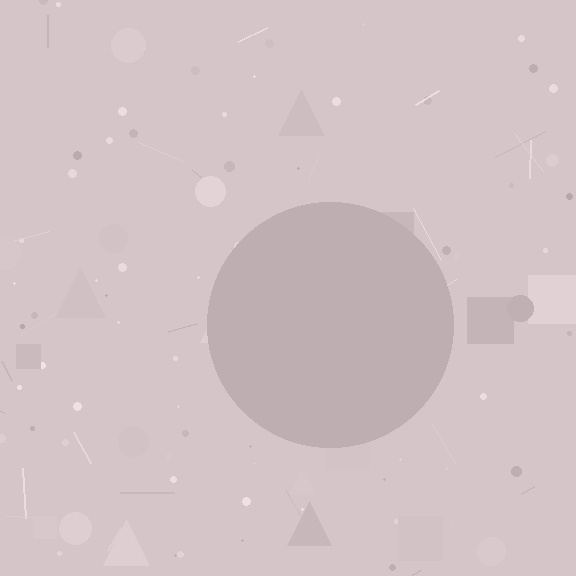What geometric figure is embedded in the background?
A circle is embedded in the background.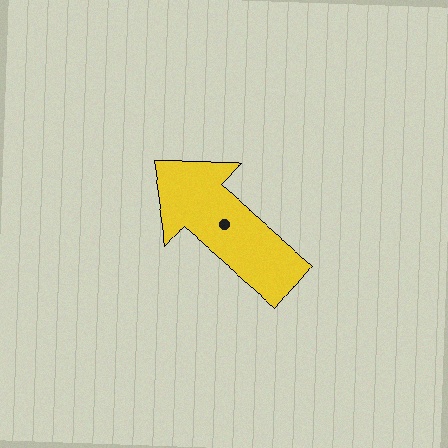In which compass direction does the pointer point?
Northwest.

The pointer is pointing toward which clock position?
Roughly 10 o'clock.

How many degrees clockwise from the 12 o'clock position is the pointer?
Approximately 311 degrees.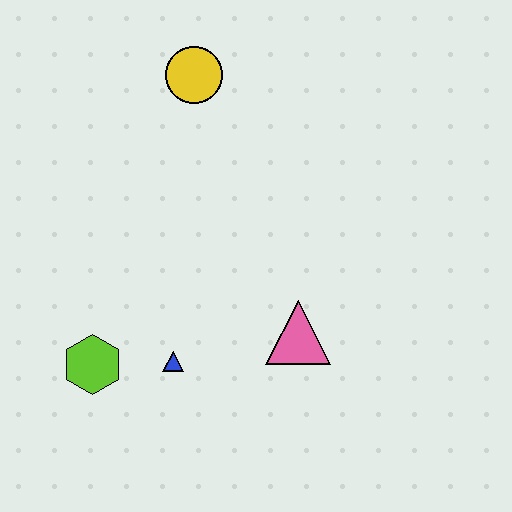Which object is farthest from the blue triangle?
The yellow circle is farthest from the blue triangle.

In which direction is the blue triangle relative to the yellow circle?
The blue triangle is below the yellow circle.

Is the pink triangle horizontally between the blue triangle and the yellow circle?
No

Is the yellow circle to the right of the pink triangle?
No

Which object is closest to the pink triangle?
The blue triangle is closest to the pink triangle.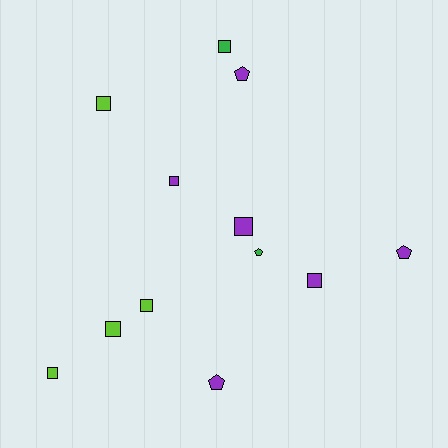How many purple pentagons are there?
There are 3 purple pentagons.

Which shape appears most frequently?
Square, with 8 objects.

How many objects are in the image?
There are 12 objects.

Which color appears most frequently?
Purple, with 6 objects.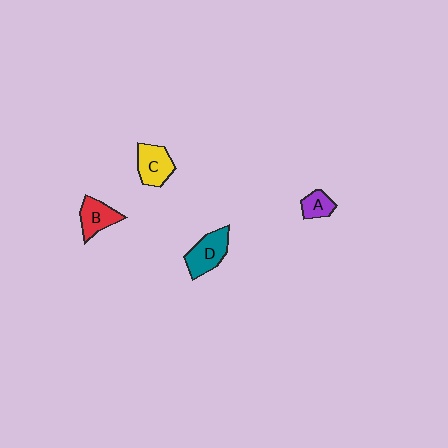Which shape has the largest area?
Shape D (teal).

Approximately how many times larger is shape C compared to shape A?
Approximately 1.7 times.